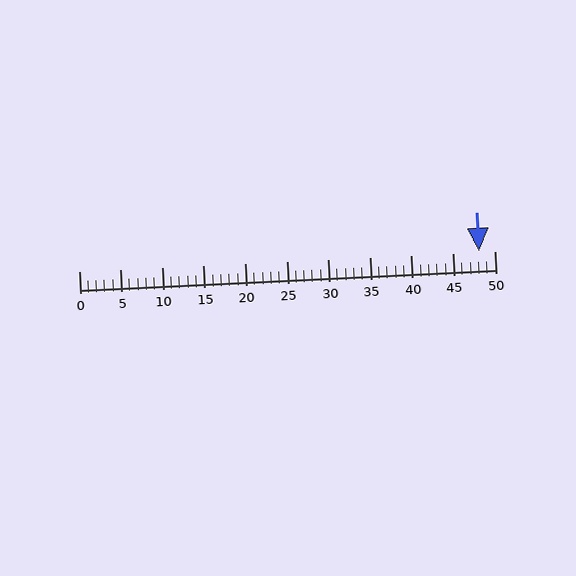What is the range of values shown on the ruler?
The ruler shows values from 0 to 50.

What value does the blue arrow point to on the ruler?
The blue arrow points to approximately 48.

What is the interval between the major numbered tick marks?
The major tick marks are spaced 5 units apart.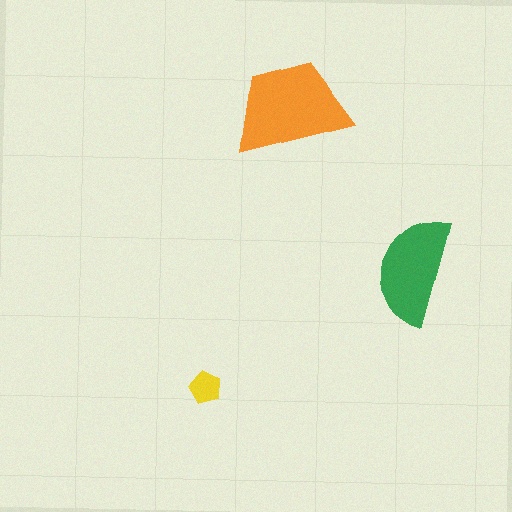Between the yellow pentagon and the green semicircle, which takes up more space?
The green semicircle.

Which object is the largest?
The orange trapezoid.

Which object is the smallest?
The yellow pentagon.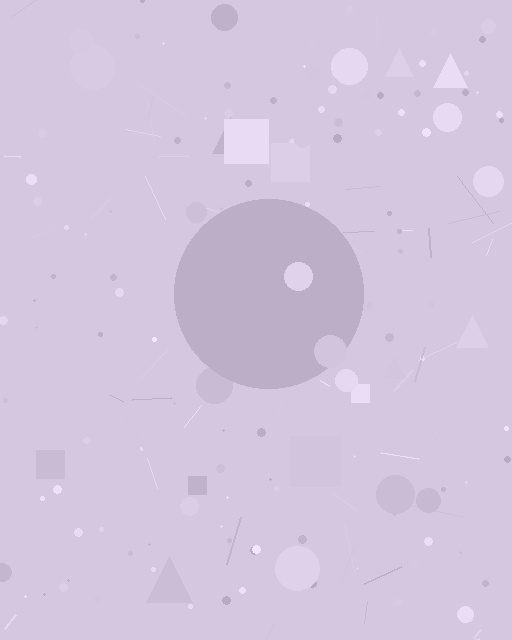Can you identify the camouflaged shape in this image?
The camouflaged shape is a circle.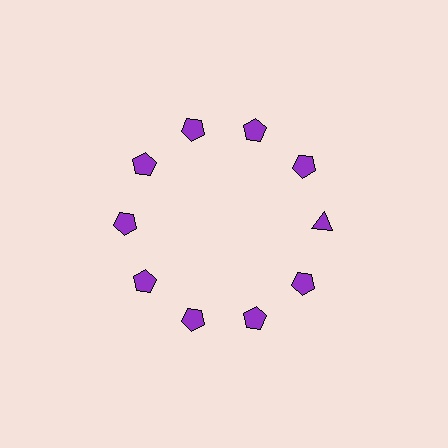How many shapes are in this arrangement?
There are 10 shapes arranged in a ring pattern.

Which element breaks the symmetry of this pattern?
The purple triangle at roughly the 3 o'clock position breaks the symmetry. All other shapes are purple pentagons.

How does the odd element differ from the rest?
It has a different shape: triangle instead of pentagon.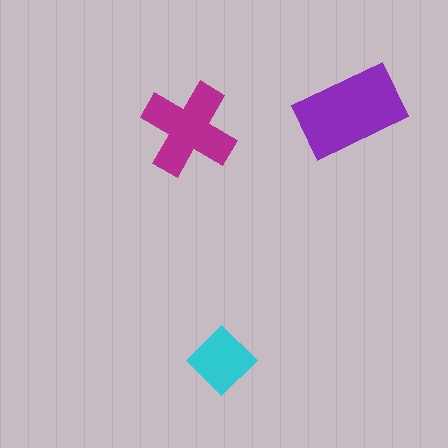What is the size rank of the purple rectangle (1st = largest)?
1st.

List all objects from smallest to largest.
The cyan diamond, the magenta cross, the purple rectangle.